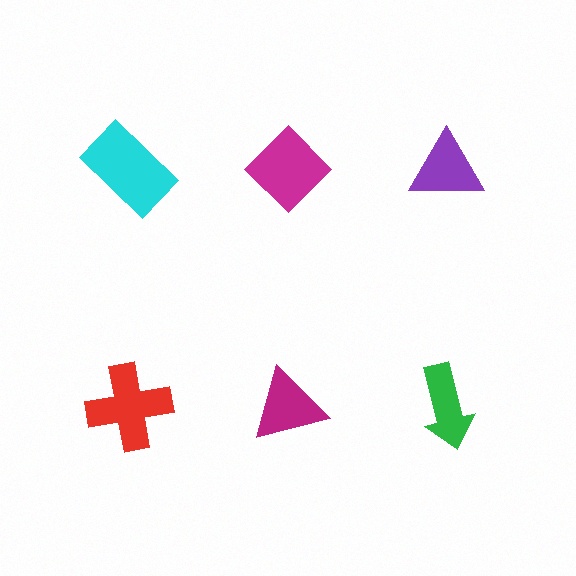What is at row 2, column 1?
A red cross.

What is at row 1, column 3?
A purple triangle.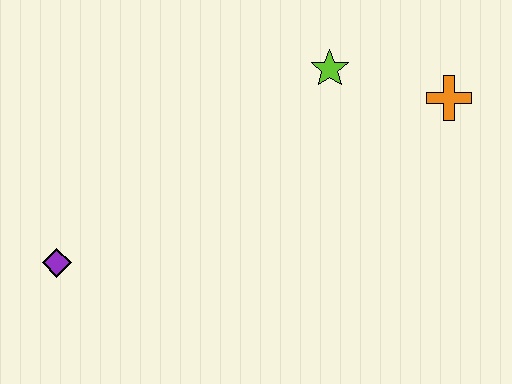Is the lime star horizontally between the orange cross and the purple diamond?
Yes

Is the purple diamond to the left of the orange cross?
Yes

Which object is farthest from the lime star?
The purple diamond is farthest from the lime star.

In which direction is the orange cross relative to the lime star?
The orange cross is to the right of the lime star.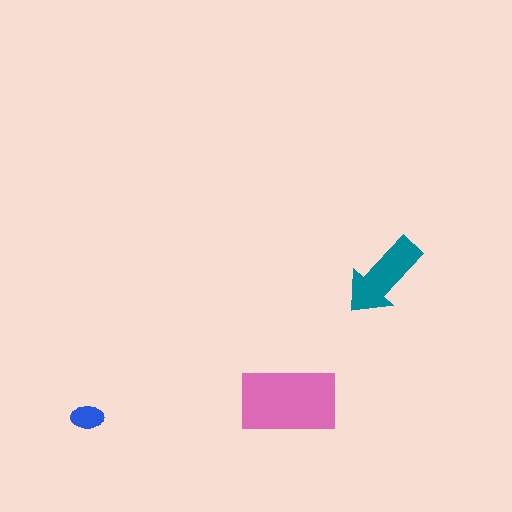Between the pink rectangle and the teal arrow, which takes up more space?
The pink rectangle.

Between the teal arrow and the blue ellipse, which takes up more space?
The teal arrow.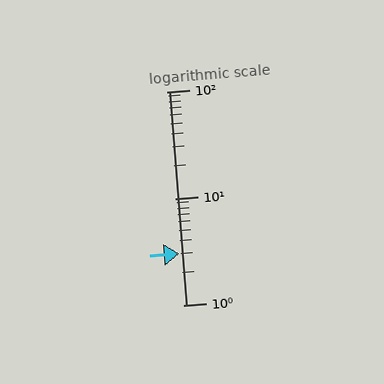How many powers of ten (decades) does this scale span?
The scale spans 2 decades, from 1 to 100.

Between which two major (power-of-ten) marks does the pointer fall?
The pointer is between 1 and 10.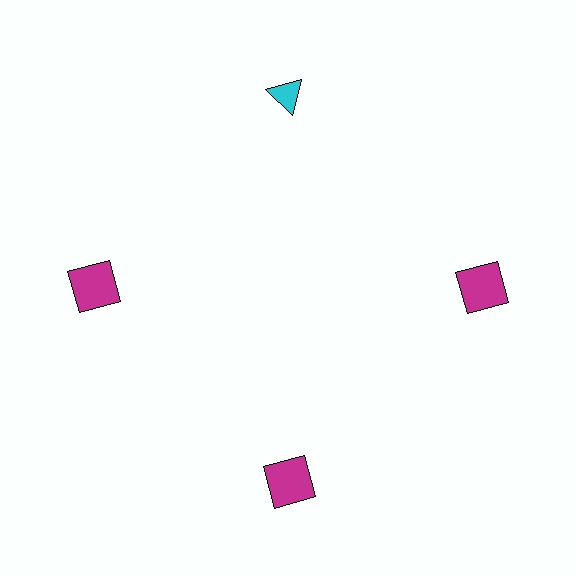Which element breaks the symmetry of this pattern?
The cyan triangle at roughly the 12 o'clock position breaks the symmetry. All other shapes are magenta squares.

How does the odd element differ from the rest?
It differs in both color (cyan instead of magenta) and shape (triangle instead of square).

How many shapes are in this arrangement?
There are 4 shapes arranged in a ring pattern.